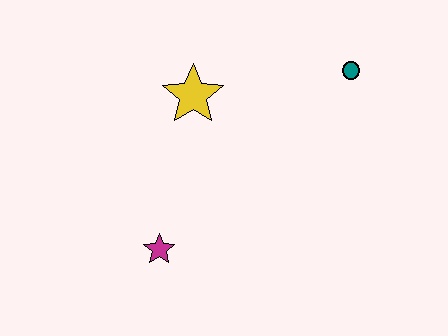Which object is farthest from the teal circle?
The magenta star is farthest from the teal circle.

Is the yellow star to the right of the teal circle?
No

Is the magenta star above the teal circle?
No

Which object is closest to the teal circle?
The yellow star is closest to the teal circle.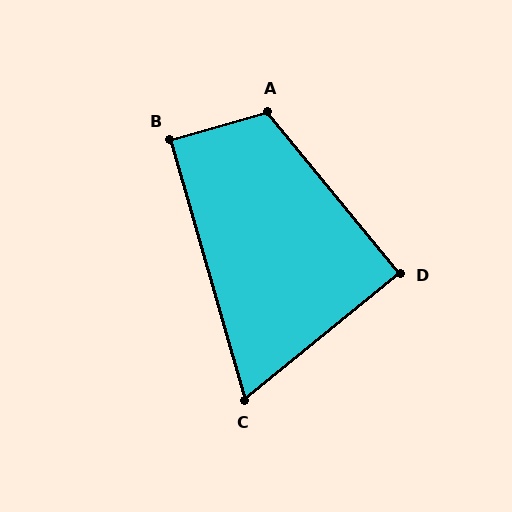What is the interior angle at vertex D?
Approximately 90 degrees (approximately right).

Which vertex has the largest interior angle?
A, at approximately 113 degrees.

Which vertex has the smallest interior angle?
C, at approximately 67 degrees.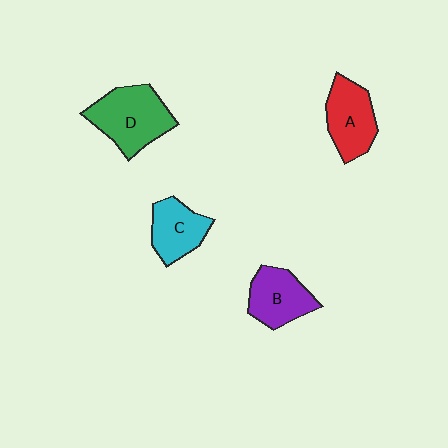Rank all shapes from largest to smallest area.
From largest to smallest: D (green), A (red), B (purple), C (cyan).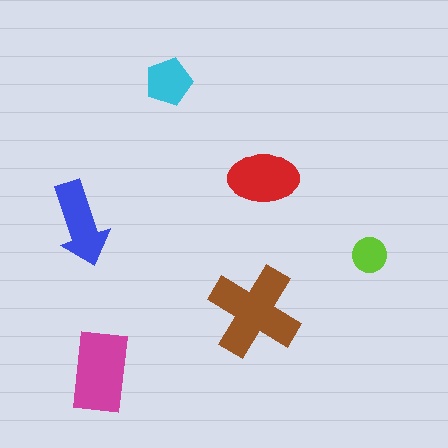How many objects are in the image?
There are 6 objects in the image.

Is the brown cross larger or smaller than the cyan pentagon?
Larger.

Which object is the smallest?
The lime circle.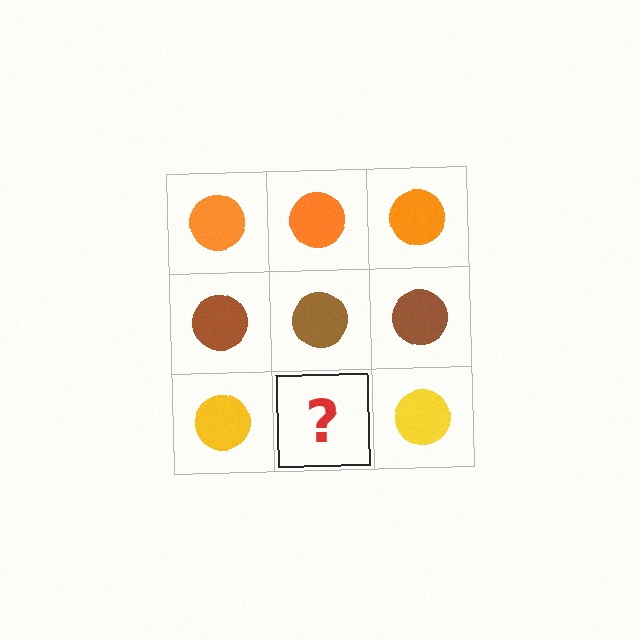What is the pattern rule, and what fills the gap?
The rule is that each row has a consistent color. The gap should be filled with a yellow circle.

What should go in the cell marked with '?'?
The missing cell should contain a yellow circle.